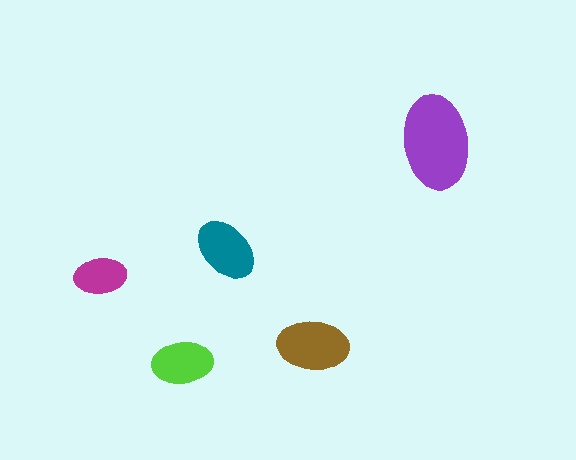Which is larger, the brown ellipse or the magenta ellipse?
The brown one.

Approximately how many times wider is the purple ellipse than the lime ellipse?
About 1.5 times wider.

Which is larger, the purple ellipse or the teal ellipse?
The purple one.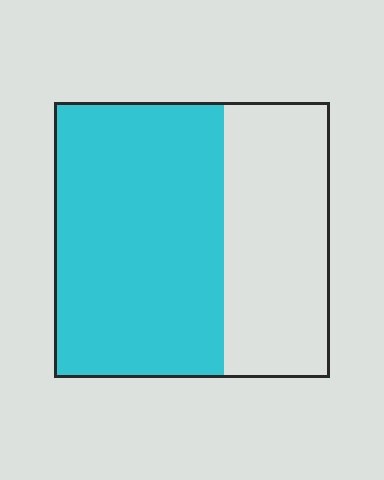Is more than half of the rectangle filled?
Yes.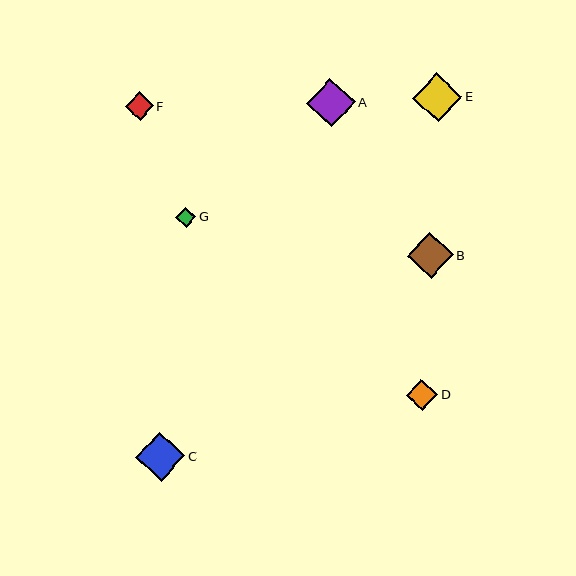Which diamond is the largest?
Diamond E is the largest with a size of approximately 49 pixels.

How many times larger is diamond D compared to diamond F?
Diamond D is approximately 1.1 times the size of diamond F.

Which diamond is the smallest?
Diamond G is the smallest with a size of approximately 21 pixels.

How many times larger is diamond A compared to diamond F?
Diamond A is approximately 1.7 times the size of diamond F.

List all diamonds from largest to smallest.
From largest to smallest: E, C, A, B, D, F, G.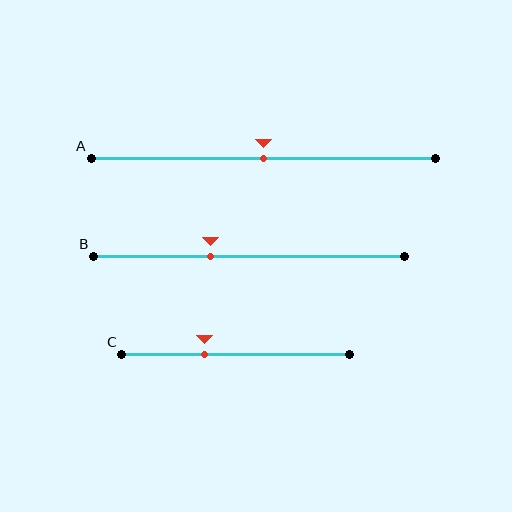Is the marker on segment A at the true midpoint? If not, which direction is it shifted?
Yes, the marker on segment A is at the true midpoint.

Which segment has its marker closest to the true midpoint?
Segment A has its marker closest to the true midpoint.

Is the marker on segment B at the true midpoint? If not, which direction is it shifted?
No, the marker on segment B is shifted to the left by about 12% of the segment length.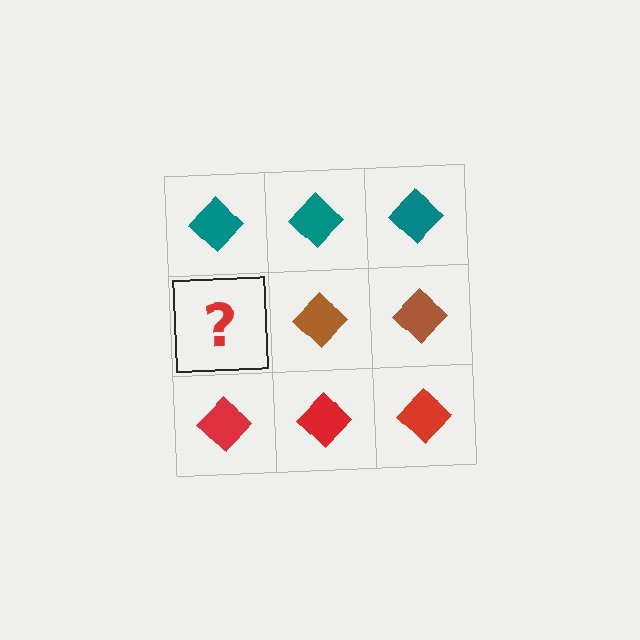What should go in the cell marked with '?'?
The missing cell should contain a brown diamond.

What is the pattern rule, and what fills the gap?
The rule is that each row has a consistent color. The gap should be filled with a brown diamond.